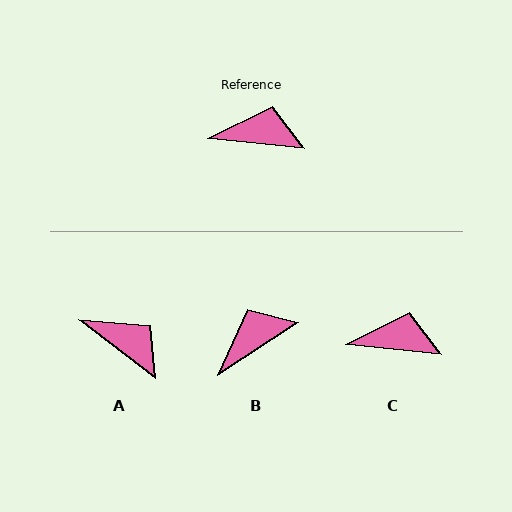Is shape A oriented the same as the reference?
No, it is off by about 31 degrees.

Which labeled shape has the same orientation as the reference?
C.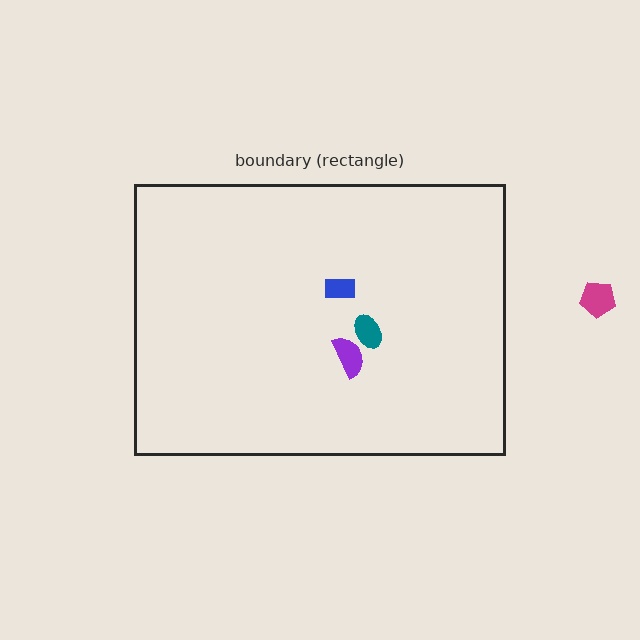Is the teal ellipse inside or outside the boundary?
Inside.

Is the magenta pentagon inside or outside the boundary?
Outside.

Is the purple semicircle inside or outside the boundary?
Inside.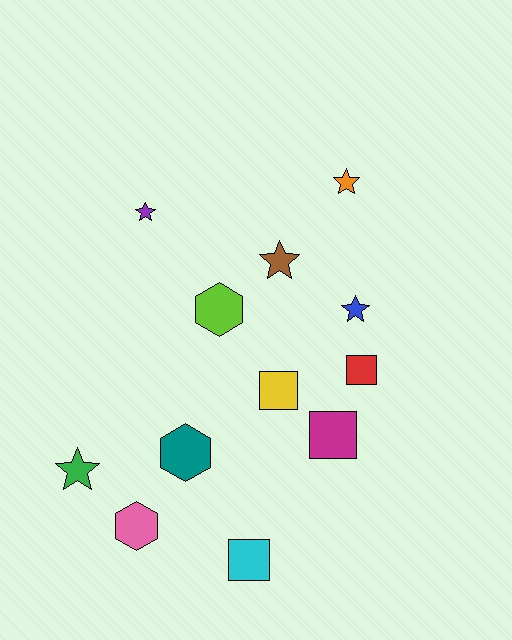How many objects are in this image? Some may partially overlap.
There are 12 objects.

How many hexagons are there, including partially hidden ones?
There are 3 hexagons.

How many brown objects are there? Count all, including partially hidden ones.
There is 1 brown object.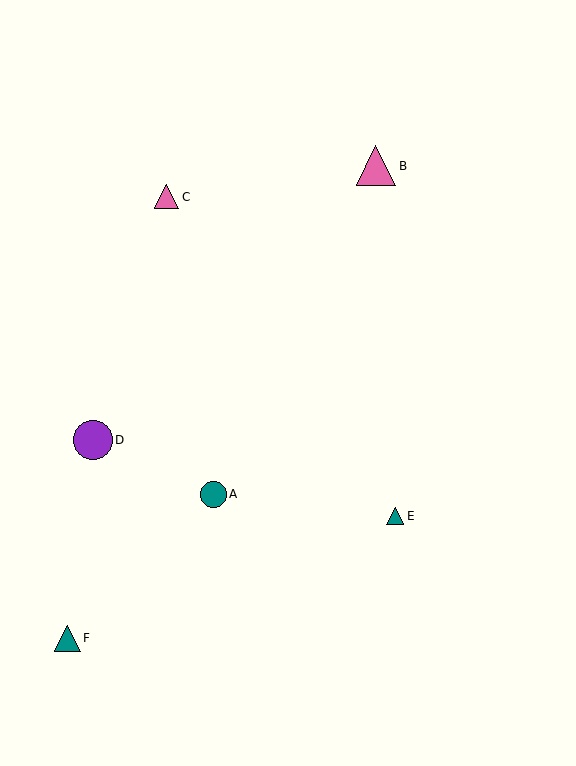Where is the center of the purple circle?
The center of the purple circle is at (93, 440).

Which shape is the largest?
The pink triangle (labeled B) is the largest.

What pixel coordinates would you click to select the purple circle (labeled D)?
Click at (93, 440) to select the purple circle D.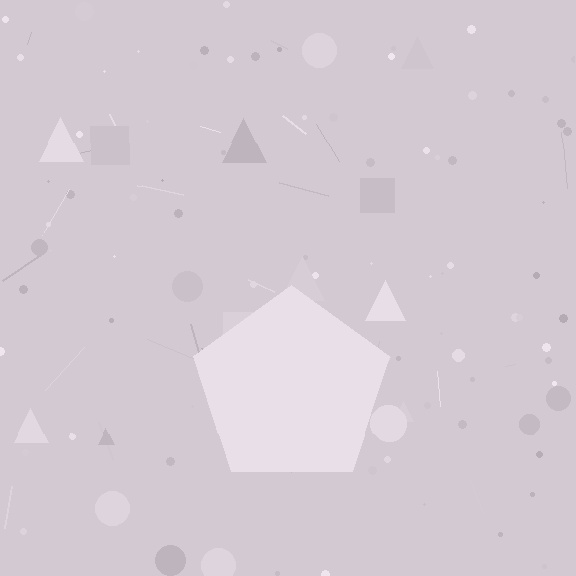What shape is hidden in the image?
A pentagon is hidden in the image.